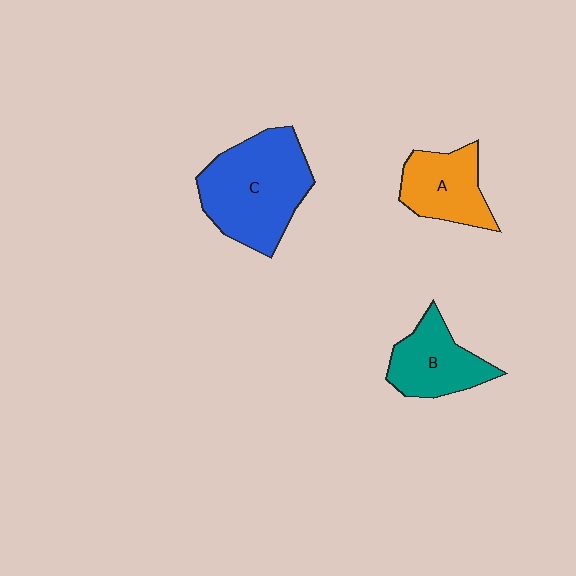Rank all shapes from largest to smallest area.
From largest to smallest: C (blue), B (teal), A (orange).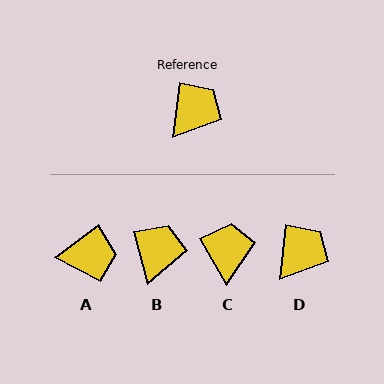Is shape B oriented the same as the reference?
No, it is off by about 21 degrees.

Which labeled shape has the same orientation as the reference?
D.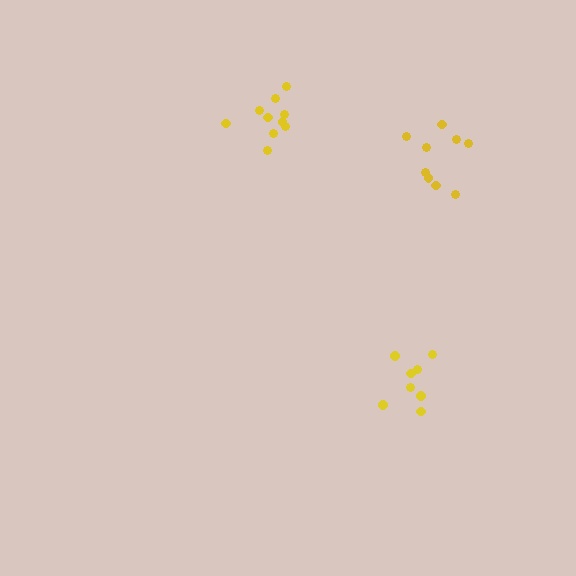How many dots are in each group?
Group 1: 10 dots, Group 2: 8 dots, Group 3: 9 dots (27 total).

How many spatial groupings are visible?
There are 3 spatial groupings.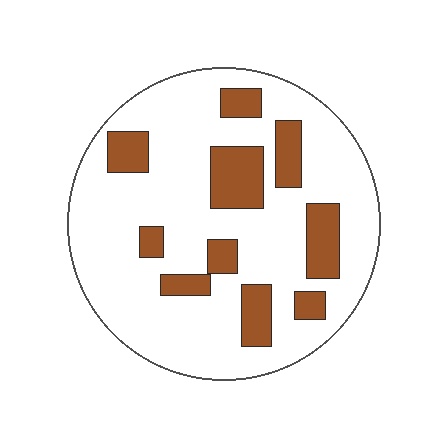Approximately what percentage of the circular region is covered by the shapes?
Approximately 20%.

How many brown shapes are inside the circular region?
10.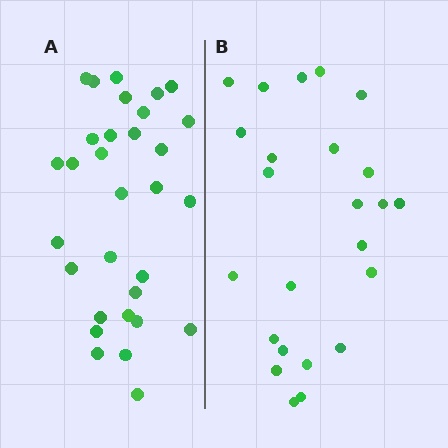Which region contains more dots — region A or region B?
Region A (the left region) has more dots.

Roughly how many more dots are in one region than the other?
Region A has roughly 8 or so more dots than region B.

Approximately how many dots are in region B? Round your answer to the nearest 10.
About 20 dots. (The exact count is 24, which rounds to 20.)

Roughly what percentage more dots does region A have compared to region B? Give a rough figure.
About 30% more.